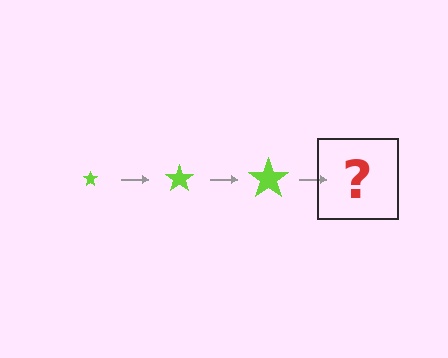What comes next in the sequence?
The next element should be a lime star, larger than the previous one.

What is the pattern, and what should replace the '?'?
The pattern is that the star gets progressively larger each step. The '?' should be a lime star, larger than the previous one.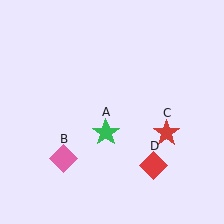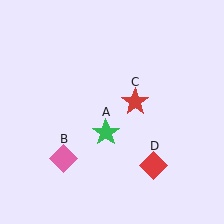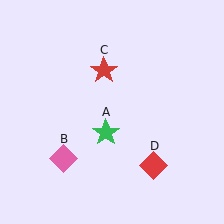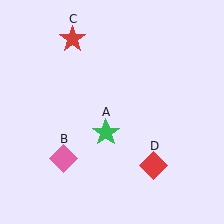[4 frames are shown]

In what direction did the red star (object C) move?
The red star (object C) moved up and to the left.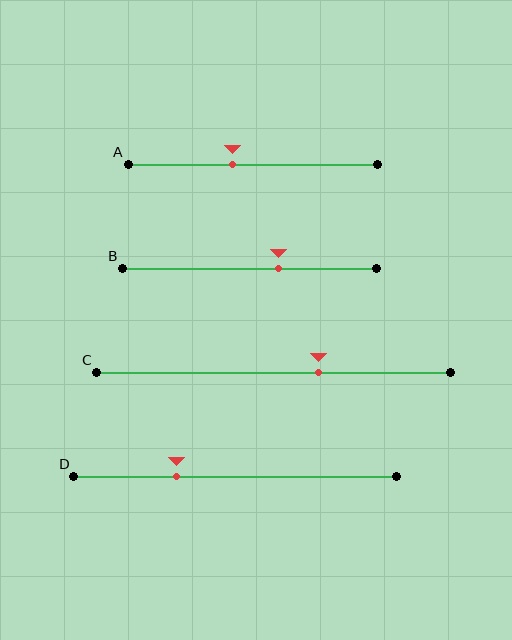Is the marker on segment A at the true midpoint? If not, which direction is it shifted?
No, the marker on segment A is shifted to the left by about 8% of the segment length.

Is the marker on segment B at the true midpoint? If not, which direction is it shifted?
No, the marker on segment B is shifted to the right by about 12% of the segment length.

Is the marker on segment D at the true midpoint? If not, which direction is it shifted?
No, the marker on segment D is shifted to the left by about 18% of the segment length.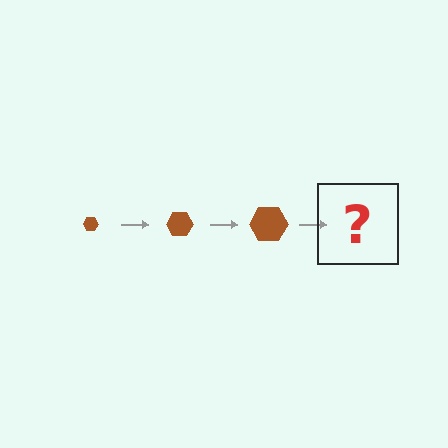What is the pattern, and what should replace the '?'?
The pattern is that the hexagon gets progressively larger each step. The '?' should be a brown hexagon, larger than the previous one.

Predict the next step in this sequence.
The next step is a brown hexagon, larger than the previous one.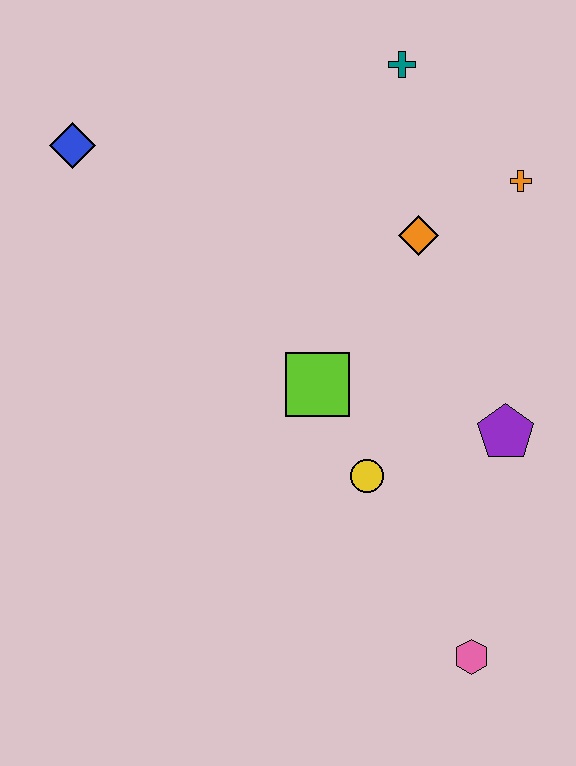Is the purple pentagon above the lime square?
No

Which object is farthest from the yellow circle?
The blue diamond is farthest from the yellow circle.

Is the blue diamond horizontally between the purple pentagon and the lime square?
No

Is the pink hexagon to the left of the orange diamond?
No